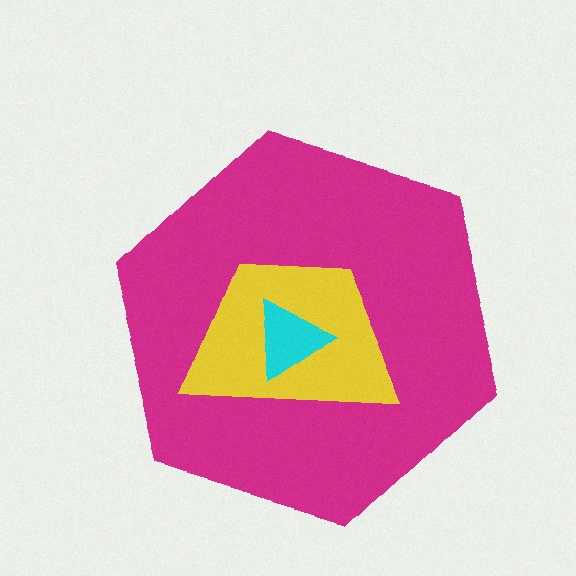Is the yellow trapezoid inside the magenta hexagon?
Yes.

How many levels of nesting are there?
3.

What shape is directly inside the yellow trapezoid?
The cyan triangle.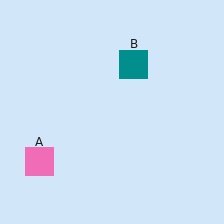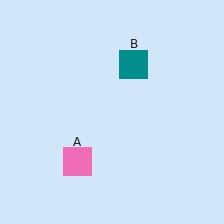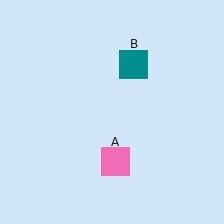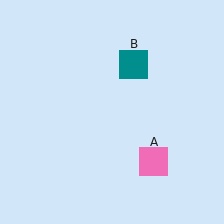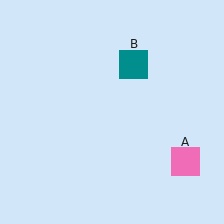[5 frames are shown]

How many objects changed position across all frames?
1 object changed position: pink square (object A).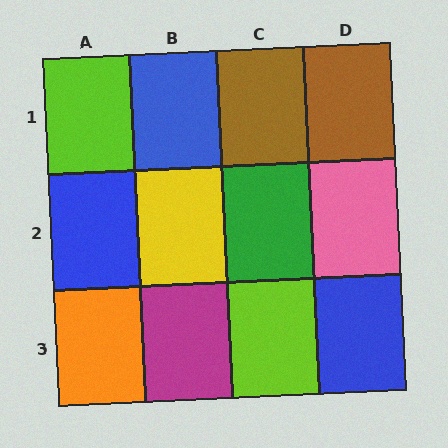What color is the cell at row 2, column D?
Pink.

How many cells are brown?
2 cells are brown.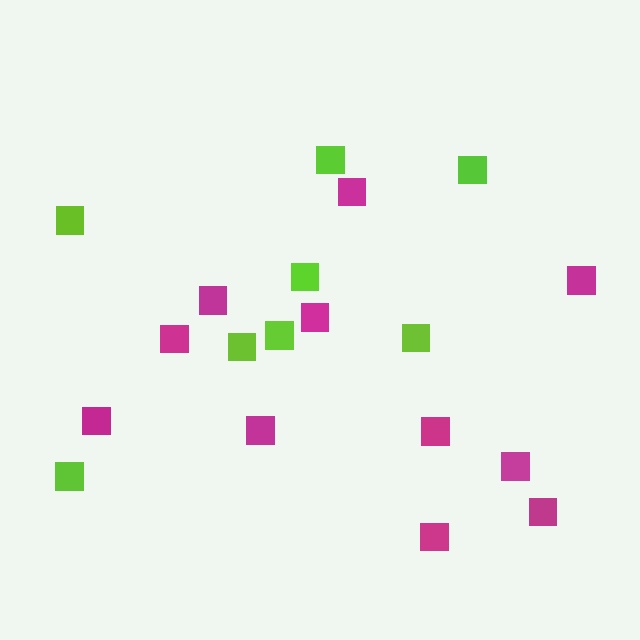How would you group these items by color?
There are 2 groups: one group of magenta squares (11) and one group of lime squares (8).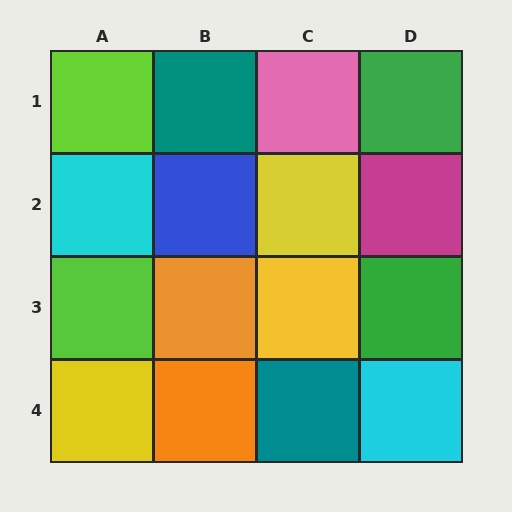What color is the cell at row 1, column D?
Green.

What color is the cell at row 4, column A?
Yellow.